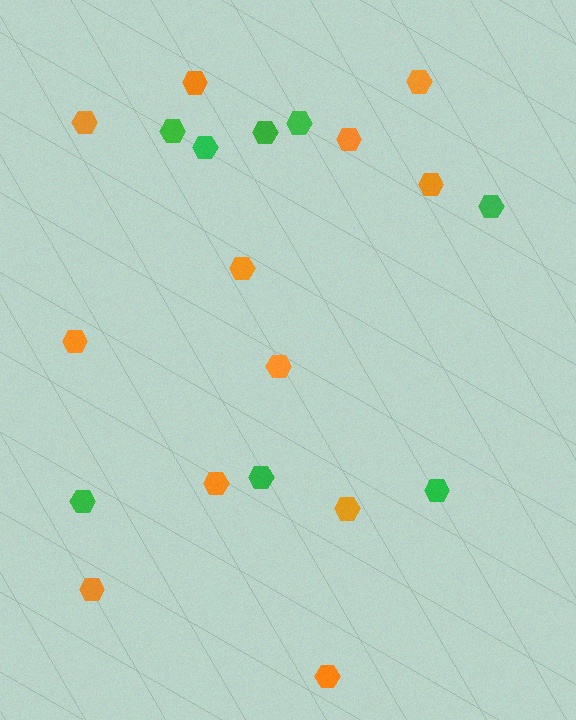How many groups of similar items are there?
There are 2 groups: one group of orange hexagons (12) and one group of green hexagons (8).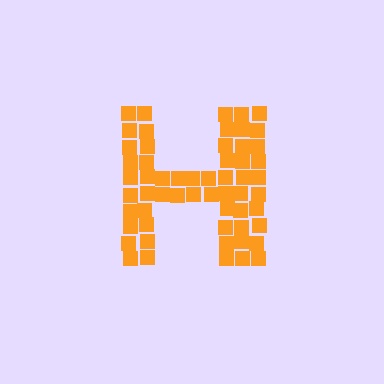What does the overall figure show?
The overall figure shows the letter H.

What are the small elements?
The small elements are squares.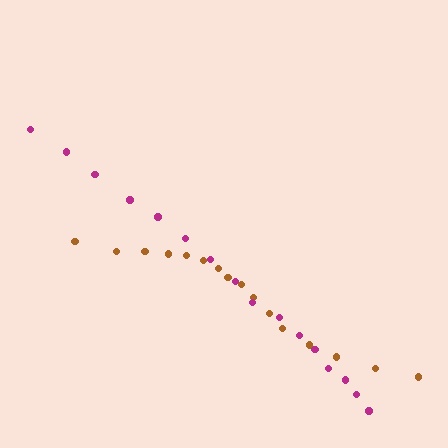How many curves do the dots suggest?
There are 2 distinct paths.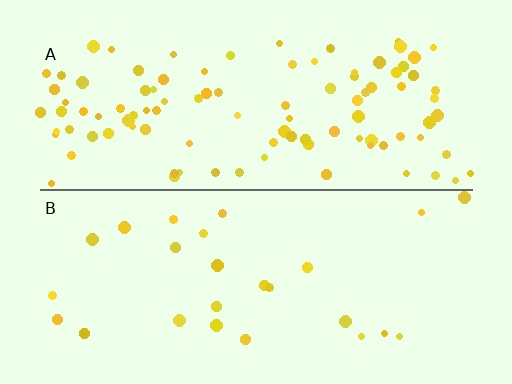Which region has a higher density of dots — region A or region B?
A (the top).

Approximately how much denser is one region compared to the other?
Approximately 4.0× — region A over region B.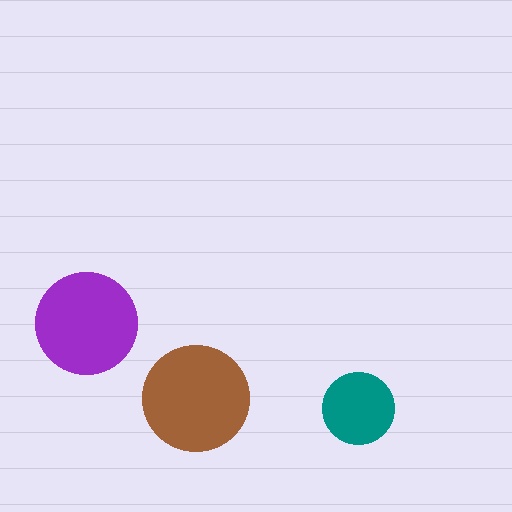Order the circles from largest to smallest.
the brown one, the purple one, the teal one.